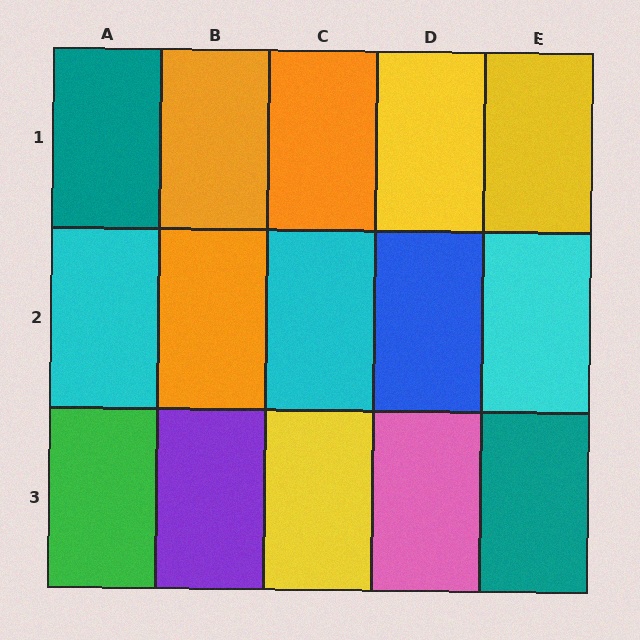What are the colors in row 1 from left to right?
Teal, orange, orange, yellow, yellow.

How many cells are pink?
1 cell is pink.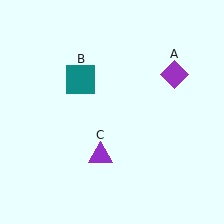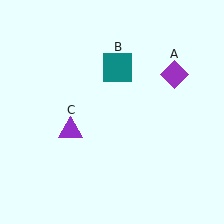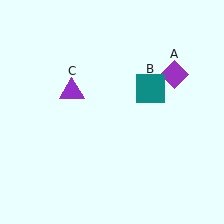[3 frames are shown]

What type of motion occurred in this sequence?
The teal square (object B), purple triangle (object C) rotated clockwise around the center of the scene.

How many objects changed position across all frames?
2 objects changed position: teal square (object B), purple triangle (object C).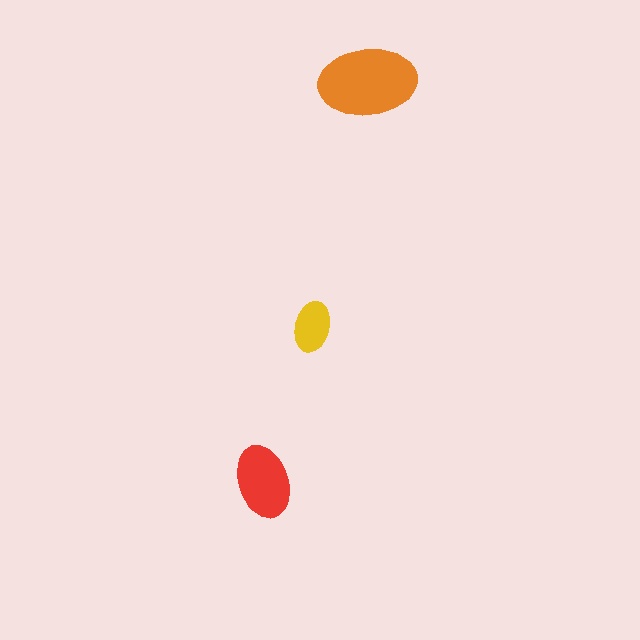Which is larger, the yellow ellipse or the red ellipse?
The red one.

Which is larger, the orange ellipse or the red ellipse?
The orange one.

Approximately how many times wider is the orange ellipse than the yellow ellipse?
About 2 times wider.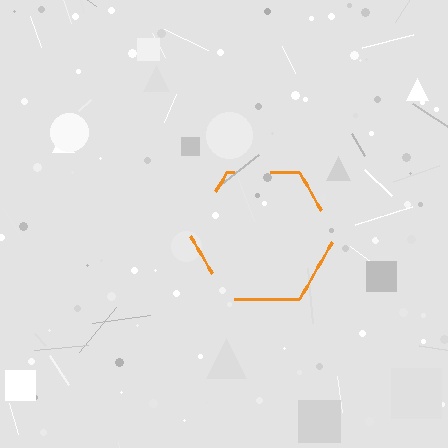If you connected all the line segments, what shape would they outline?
They would outline a hexagon.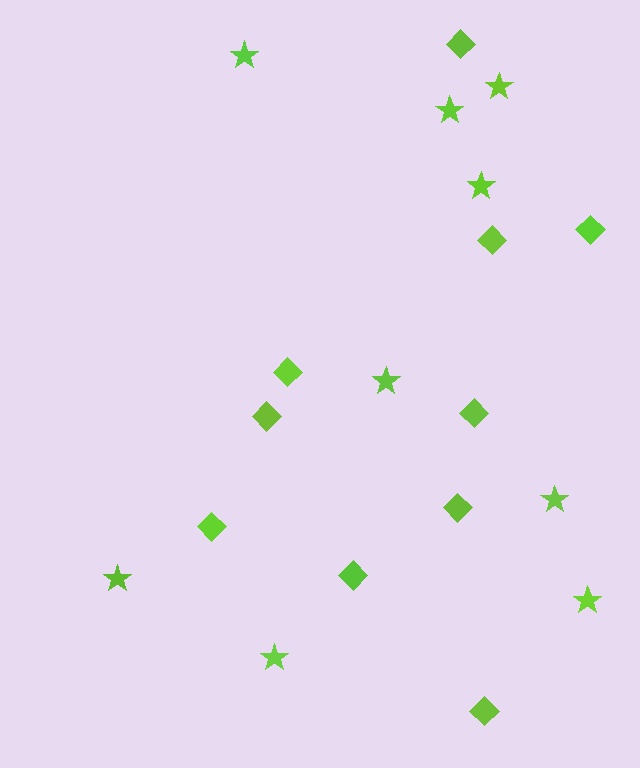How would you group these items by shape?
There are 2 groups: one group of stars (9) and one group of diamonds (10).